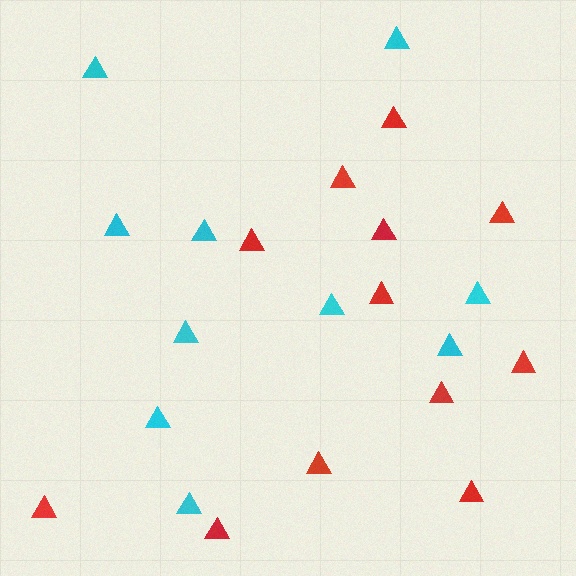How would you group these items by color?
There are 2 groups: one group of red triangles (12) and one group of cyan triangles (10).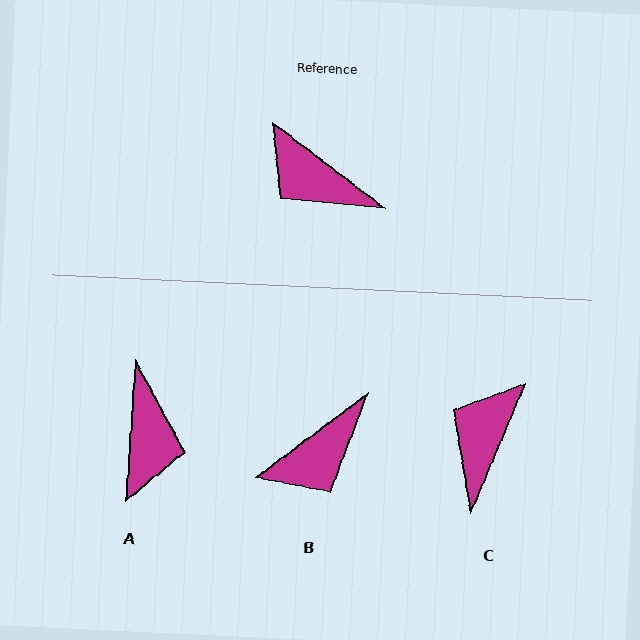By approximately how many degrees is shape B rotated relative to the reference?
Approximately 74 degrees counter-clockwise.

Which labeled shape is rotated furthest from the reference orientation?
A, about 124 degrees away.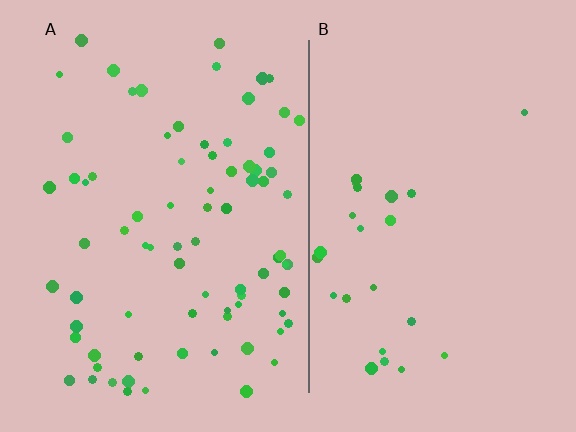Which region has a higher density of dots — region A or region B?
A (the left).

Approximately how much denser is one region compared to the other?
Approximately 3.3× — region A over region B.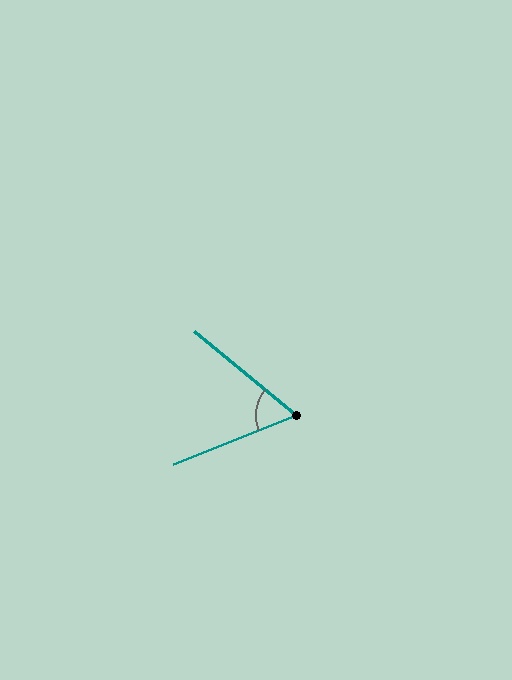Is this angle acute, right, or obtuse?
It is acute.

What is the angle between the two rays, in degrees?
Approximately 61 degrees.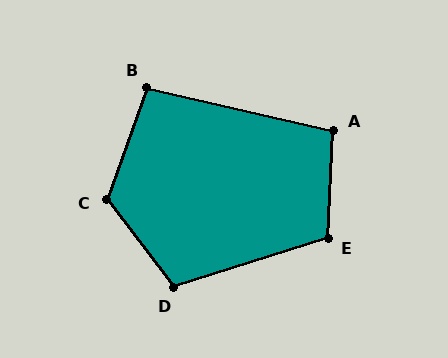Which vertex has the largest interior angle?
C, at approximately 123 degrees.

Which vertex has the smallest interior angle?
B, at approximately 97 degrees.